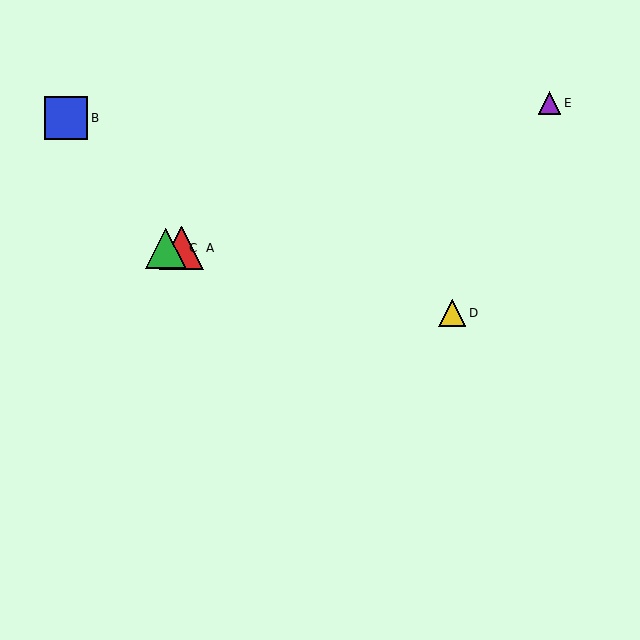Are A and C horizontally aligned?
Yes, both are at y≈248.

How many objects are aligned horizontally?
2 objects (A, C) are aligned horizontally.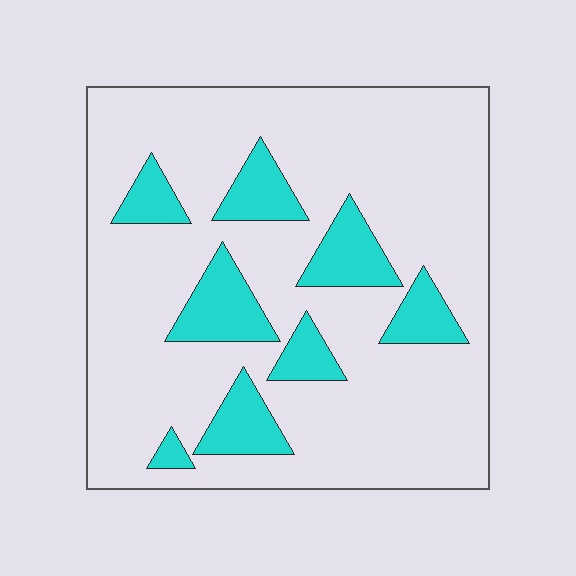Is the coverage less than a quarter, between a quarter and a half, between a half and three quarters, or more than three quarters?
Less than a quarter.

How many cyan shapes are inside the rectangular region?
8.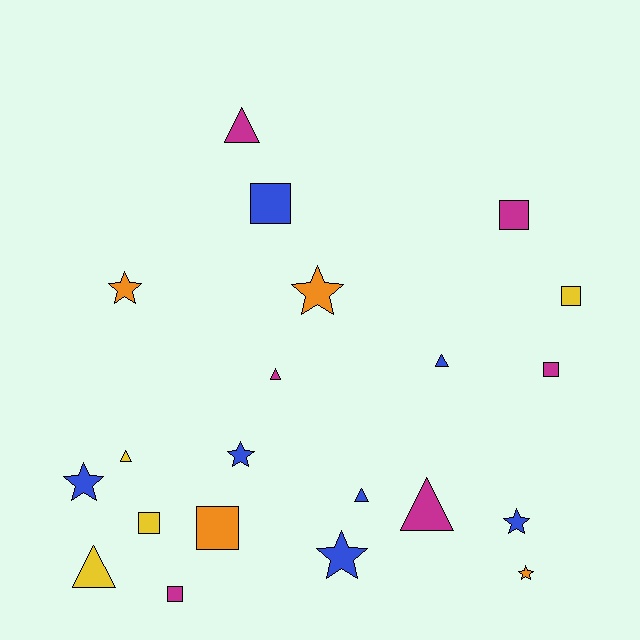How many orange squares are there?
There is 1 orange square.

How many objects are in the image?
There are 21 objects.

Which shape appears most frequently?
Triangle, with 7 objects.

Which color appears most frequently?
Blue, with 7 objects.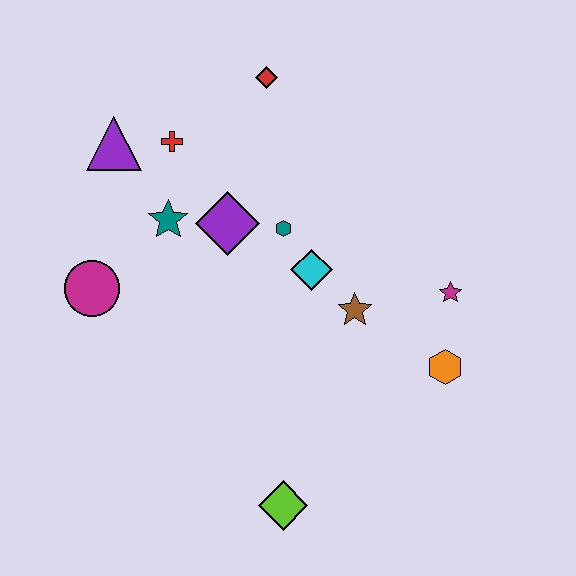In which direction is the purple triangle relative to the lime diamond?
The purple triangle is above the lime diamond.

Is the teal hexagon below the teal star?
Yes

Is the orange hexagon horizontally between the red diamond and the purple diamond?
No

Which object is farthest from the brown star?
The purple triangle is farthest from the brown star.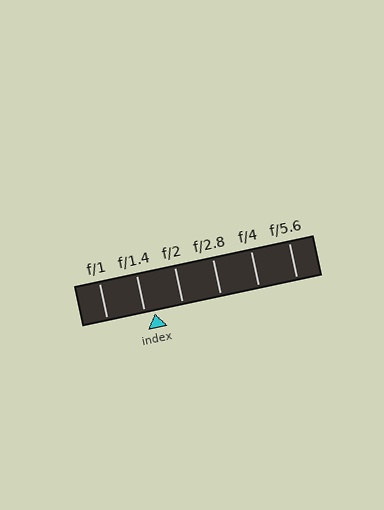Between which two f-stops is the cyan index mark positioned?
The index mark is between f/1.4 and f/2.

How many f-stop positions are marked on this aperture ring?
There are 6 f-stop positions marked.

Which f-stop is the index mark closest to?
The index mark is closest to f/1.4.